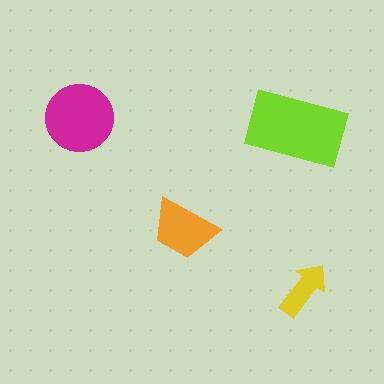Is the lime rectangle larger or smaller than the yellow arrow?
Larger.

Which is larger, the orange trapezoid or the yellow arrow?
The orange trapezoid.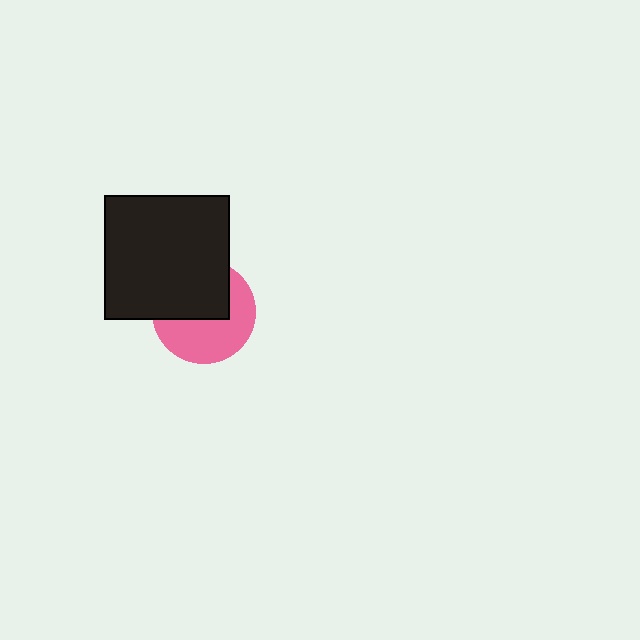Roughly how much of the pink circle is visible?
About half of it is visible (roughly 53%).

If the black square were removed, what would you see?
You would see the complete pink circle.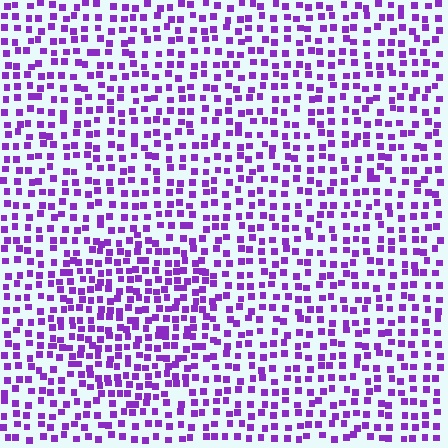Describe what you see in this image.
The image contains small purple elements arranged at two different densities. A circle-shaped region is visible where the elements are more densely packed than the surrounding area.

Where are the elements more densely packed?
The elements are more densely packed inside the circle boundary.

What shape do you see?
I see a circle.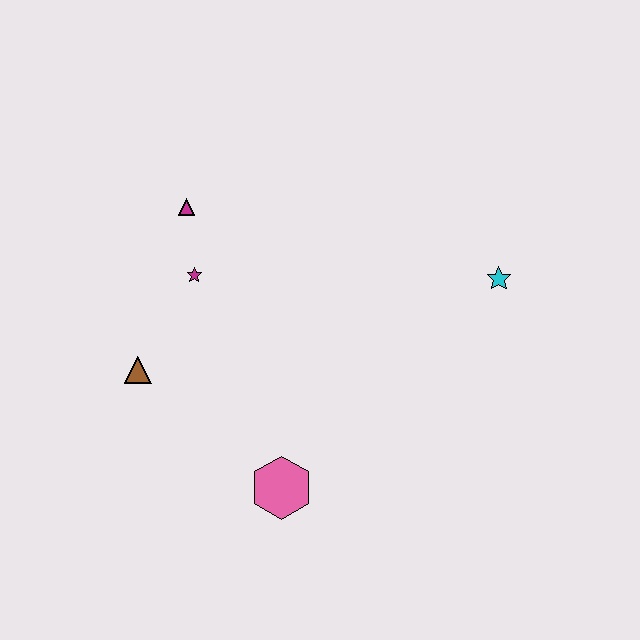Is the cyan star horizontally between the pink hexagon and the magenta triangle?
No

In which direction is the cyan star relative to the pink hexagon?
The cyan star is to the right of the pink hexagon.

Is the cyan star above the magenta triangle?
No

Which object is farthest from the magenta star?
The cyan star is farthest from the magenta star.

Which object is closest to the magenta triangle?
The magenta star is closest to the magenta triangle.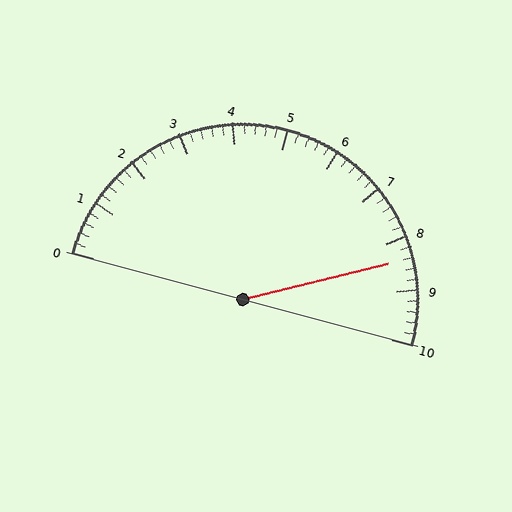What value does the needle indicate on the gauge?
The needle indicates approximately 8.4.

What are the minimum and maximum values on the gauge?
The gauge ranges from 0 to 10.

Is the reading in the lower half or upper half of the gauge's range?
The reading is in the upper half of the range (0 to 10).